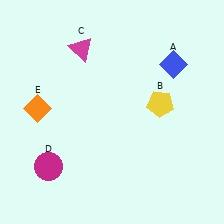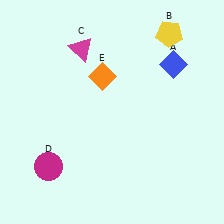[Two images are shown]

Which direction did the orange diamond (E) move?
The orange diamond (E) moved right.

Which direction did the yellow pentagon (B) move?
The yellow pentagon (B) moved up.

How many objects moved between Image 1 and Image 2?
2 objects moved between the two images.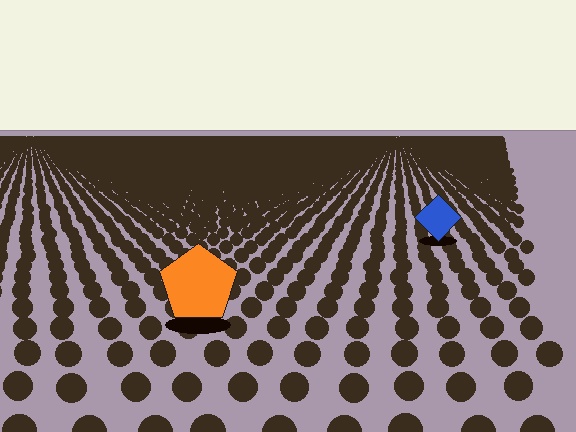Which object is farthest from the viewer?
The blue diamond is farthest from the viewer. It appears smaller and the ground texture around it is denser.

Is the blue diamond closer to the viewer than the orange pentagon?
No. The orange pentagon is closer — you can tell from the texture gradient: the ground texture is coarser near it.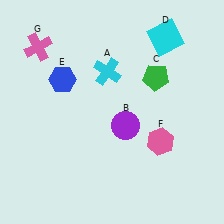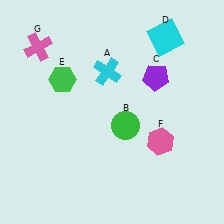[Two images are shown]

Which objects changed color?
B changed from purple to green. C changed from green to purple. E changed from blue to green.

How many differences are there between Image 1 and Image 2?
There are 3 differences between the two images.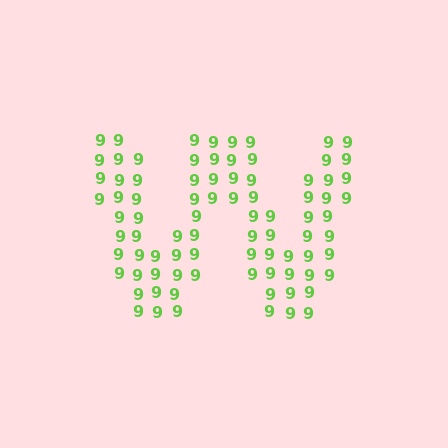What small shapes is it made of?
It is made of small digit 9's.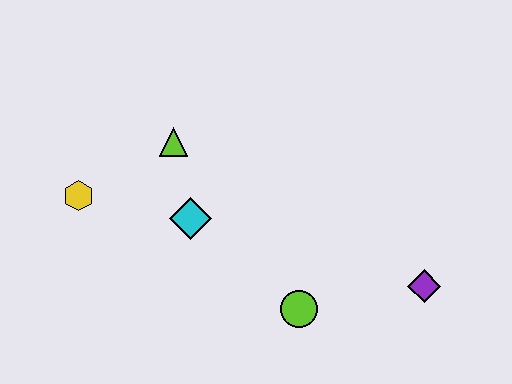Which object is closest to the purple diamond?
The lime circle is closest to the purple diamond.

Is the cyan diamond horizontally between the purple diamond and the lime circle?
No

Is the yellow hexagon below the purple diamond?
No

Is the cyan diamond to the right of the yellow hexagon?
Yes